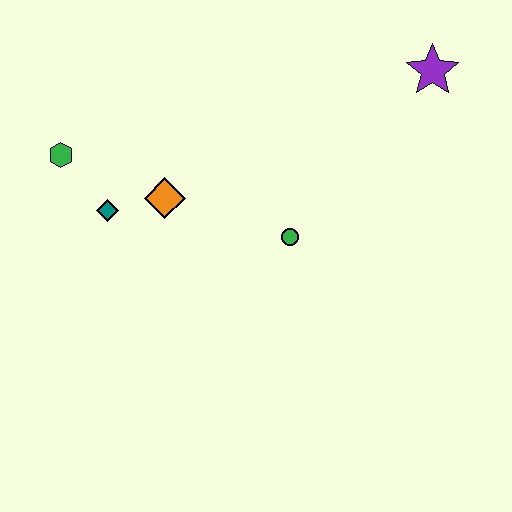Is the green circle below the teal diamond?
Yes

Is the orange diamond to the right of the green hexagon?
Yes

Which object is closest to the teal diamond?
The orange diamond is closest to the teal diamond.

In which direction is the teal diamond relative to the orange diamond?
The teal diamond is to the left of the orange diamond.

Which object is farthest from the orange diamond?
The purple star is farthest from the orange diamond.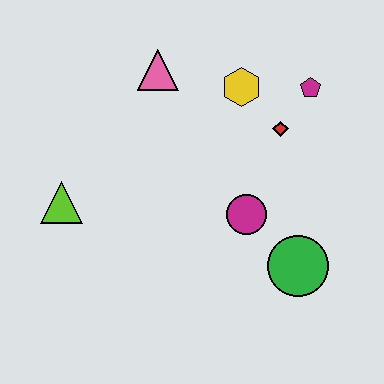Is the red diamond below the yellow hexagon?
Yes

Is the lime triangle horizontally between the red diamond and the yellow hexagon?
No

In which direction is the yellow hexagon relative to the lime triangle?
The yellow hexagon is to the right of the lime triangle.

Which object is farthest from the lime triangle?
The magenta pentagon is farthest from the lime triangle.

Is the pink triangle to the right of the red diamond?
No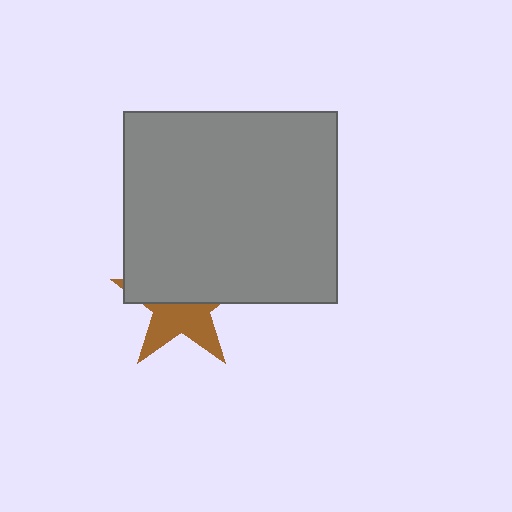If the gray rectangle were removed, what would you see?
You would see the complete brown star.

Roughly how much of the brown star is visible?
About half of it is visible (roughly 46%).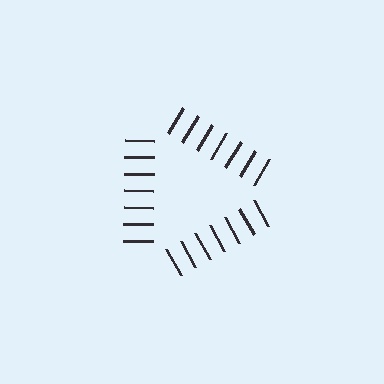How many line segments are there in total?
21 — 7 along each of the 3 edges.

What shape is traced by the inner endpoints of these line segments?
An illusory triangle — the line segments terminate on its edges but no continuous stroke is drawn.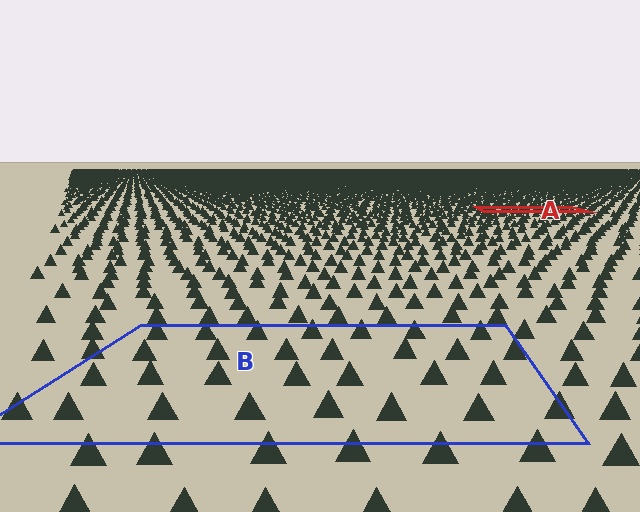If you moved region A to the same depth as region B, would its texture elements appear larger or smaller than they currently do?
They would appear larger. At a closer depth, the same texture elements are projected at a bigger on-screen size.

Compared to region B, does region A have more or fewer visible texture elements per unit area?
Region A has more texture elements per unit area — they are packed more densely because it is farther away.